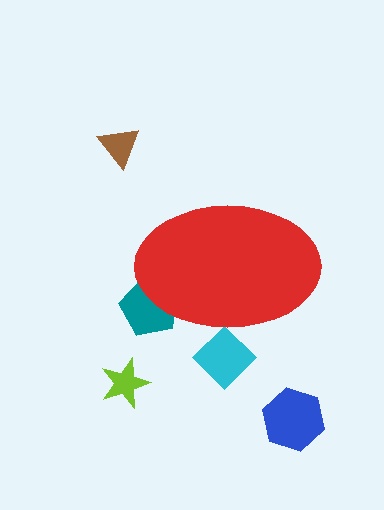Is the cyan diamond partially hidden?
Yes, the cyan diamond is partially hidden behind the red ellipse.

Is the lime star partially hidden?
No, the lime star is fully visible.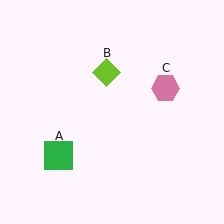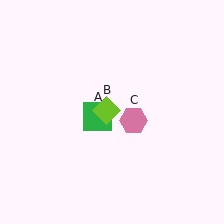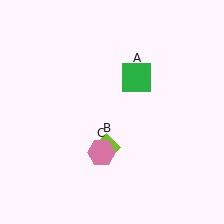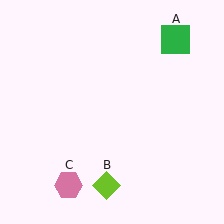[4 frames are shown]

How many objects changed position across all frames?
3 objects changed position: green square (object A), lime diamond (object B), pink hexagon (object C).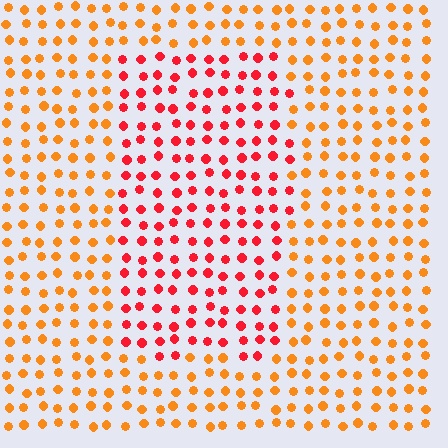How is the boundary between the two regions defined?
The boundary is defined purely by a slight shift in hue (about 37 degrees). Spacing, size, and orientation are identical on both sides.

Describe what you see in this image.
The image is filled with small orange elements in a uniform arrangement. A rectangle-shaped region is visible where the elements are tinted to a slightly different hue, forming a subtle color boundary.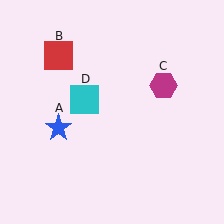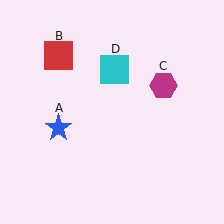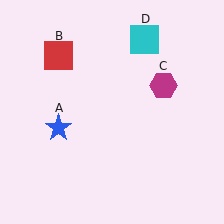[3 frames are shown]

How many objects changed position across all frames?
1 object changed position: cyan square (object D).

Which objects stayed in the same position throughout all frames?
Blue star (object A) and red square (object B) and magenta hexagon (object C) remained stationary.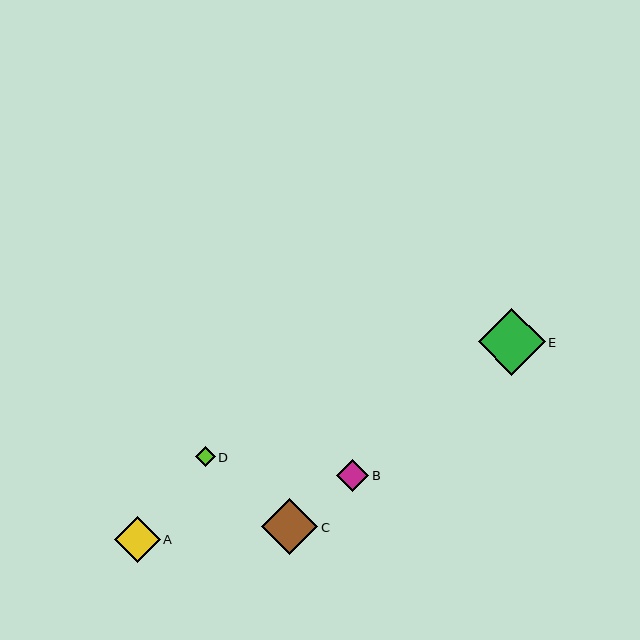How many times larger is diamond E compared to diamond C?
Diamond E is approximately 1.2 times the size of diamond C.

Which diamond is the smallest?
Diamond D is the smallest with a size of approximately 20 pixels.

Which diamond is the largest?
Diamond E is the largest with a size of approximately 67 pixels.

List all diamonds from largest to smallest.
From largest to smallest: E, C, A, B, D.